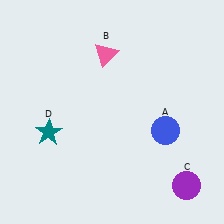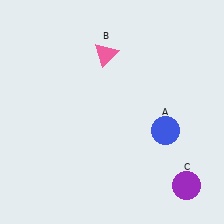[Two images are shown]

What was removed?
The teal star (D) was removed in Image 2.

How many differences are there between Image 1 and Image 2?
There is 1 difference between the two images.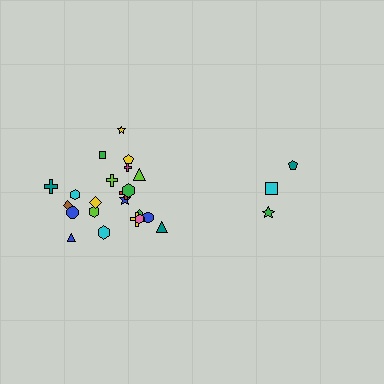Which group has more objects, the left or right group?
The left group.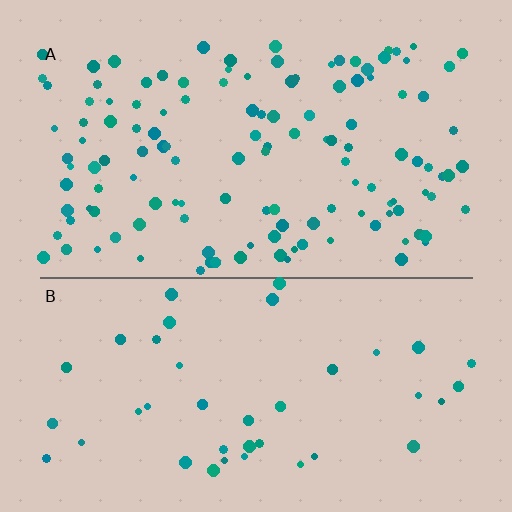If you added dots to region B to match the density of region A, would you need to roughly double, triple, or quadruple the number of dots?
Approximately triple.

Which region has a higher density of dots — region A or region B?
A (the top).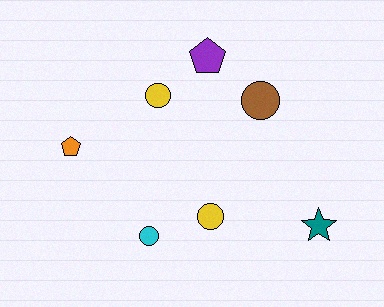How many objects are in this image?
There are 7 objects.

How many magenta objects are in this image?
There are no magenta objects.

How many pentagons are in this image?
There are 2 pentagons.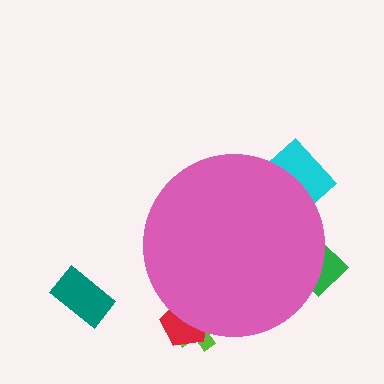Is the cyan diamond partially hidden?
Yes, the cyan diamond is partially hidden behind the pink circle.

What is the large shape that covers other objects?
A pink circle.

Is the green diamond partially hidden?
Yes, the green diamond is partially hidden behind the pink circle.